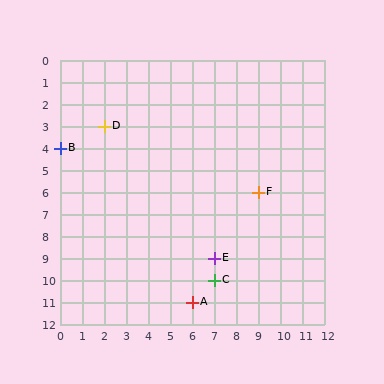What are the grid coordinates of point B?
Point B is at grid coordinates (0, 4).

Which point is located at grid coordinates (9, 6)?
Point F is at (9, 6).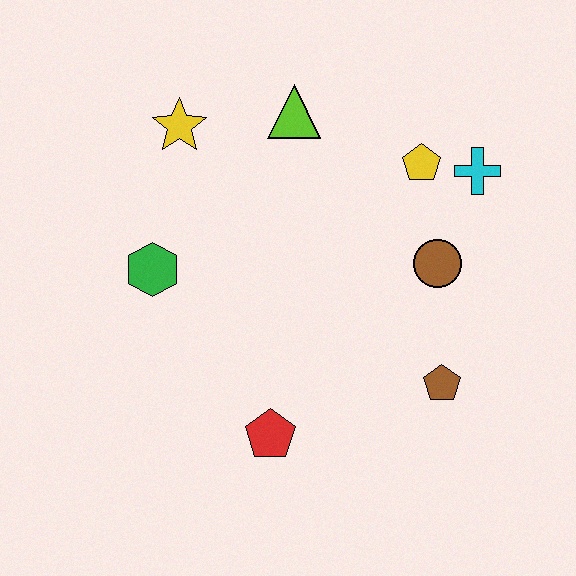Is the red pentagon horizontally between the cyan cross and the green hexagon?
Yes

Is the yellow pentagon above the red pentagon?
Yes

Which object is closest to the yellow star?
The lime triangle is closest to the yellow star.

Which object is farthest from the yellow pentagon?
The red pentagon is farthest from the yellow pentagon.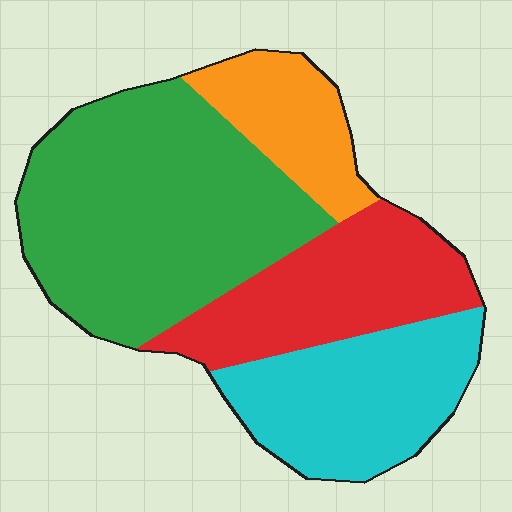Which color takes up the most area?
Green, at roughly 40%.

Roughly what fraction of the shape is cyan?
Cyan takes up about one quarter (1/4) of the shape.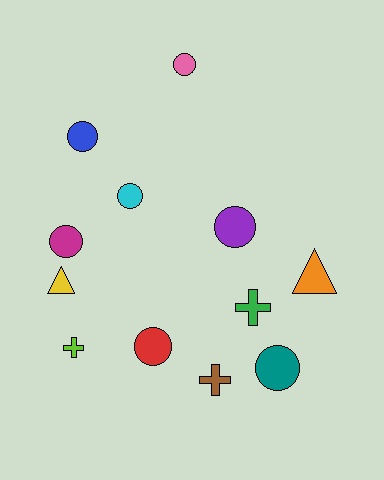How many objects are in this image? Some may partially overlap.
There are 12 objects.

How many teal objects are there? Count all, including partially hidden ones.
There is 1 teal object.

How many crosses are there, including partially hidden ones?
There are 3 crosses.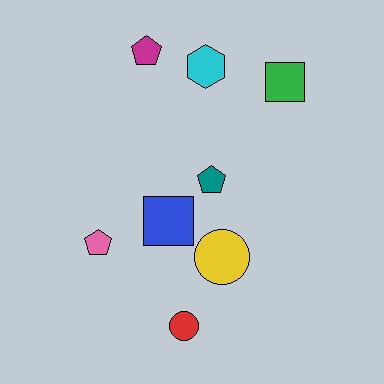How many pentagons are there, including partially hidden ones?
There are 3 pentagons.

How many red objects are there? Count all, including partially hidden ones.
There is 1 red object.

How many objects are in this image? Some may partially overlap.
There are 8 objects.